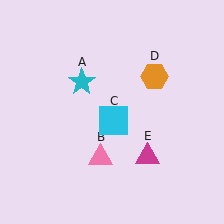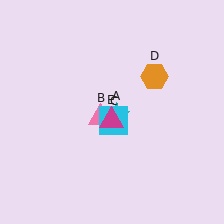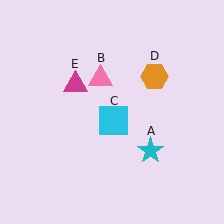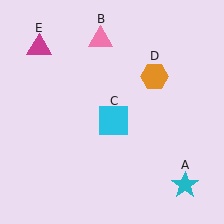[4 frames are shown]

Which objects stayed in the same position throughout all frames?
Cyan square (object C) and orange hexagon (object D) remained stationary.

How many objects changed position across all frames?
3 objects changed position: cyan star (object A), pink triangle (object B), magenta triangle (object E).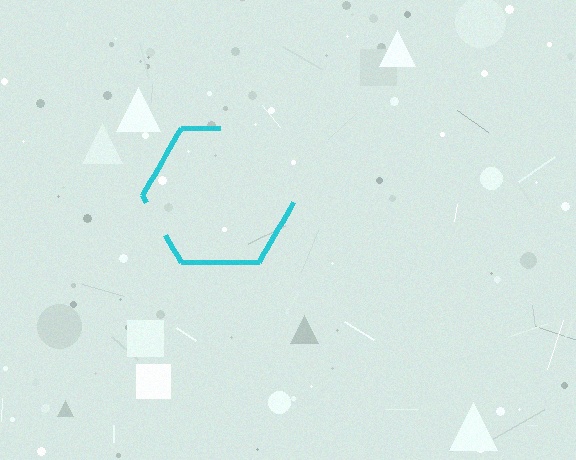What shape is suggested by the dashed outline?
The dashed outline suggests a hexagon.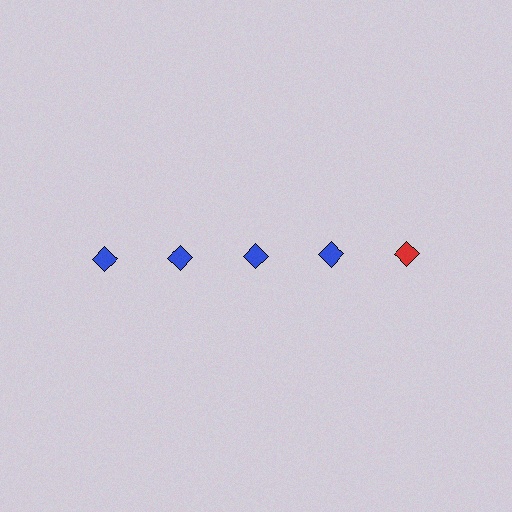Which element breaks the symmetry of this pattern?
The red diamond in the top row, rightmost column breaks the symmetry. All other shapes are blue diamonds.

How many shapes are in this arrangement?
There are 5 shapes arranged in a grid pattern.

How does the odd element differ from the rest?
It has a different color: red instead of blue.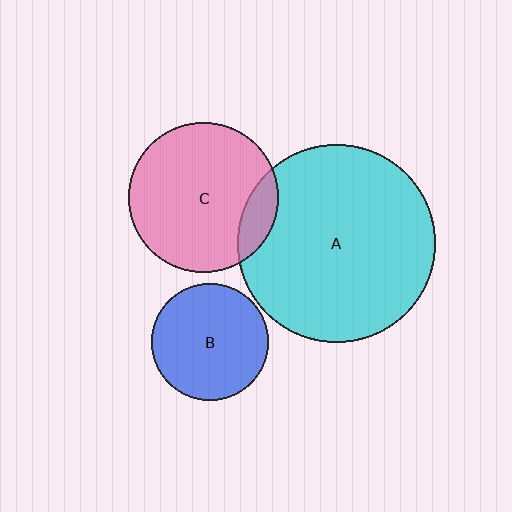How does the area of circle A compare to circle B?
Approximately 2.8 times.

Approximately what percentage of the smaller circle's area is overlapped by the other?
Approximately 15%.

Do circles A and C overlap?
Yes.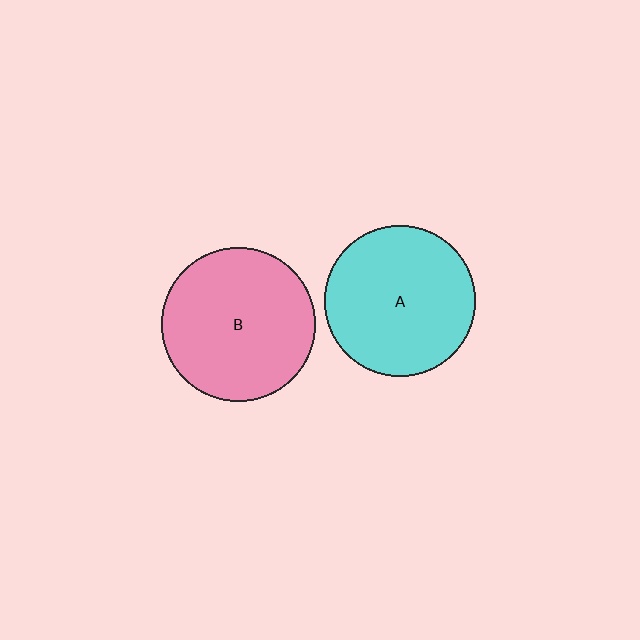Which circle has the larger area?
Circle B (pink).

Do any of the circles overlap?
No, none of the circles overlap.